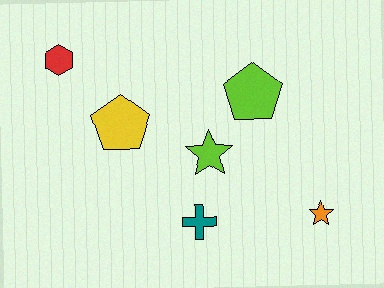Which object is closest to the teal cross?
The lime star is closest to the teal cross.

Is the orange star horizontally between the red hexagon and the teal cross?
No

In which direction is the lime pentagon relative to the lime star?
The lime pentagon is above the lime star.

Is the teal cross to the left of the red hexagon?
No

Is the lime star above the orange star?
Yes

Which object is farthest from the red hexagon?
The orange star is farthest from the red hexagon.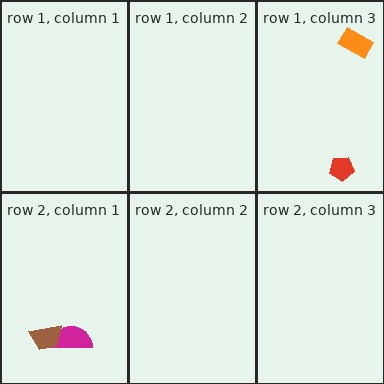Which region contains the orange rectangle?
The row 1, column 3 region.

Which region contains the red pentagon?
The row 1, column 3 region.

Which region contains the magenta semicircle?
The row 2, column 1 region.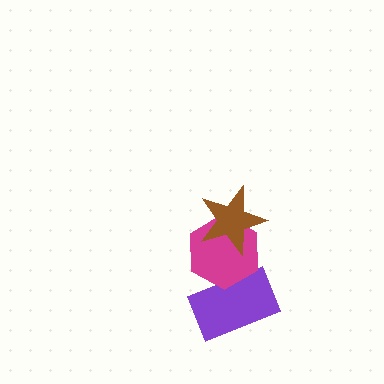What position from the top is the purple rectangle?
The purple rectangle is 3rd from the top.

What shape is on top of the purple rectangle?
The magenta hexagon is on top of the purple rectangle.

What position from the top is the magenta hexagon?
The magenta hexagon is 2nd from the top.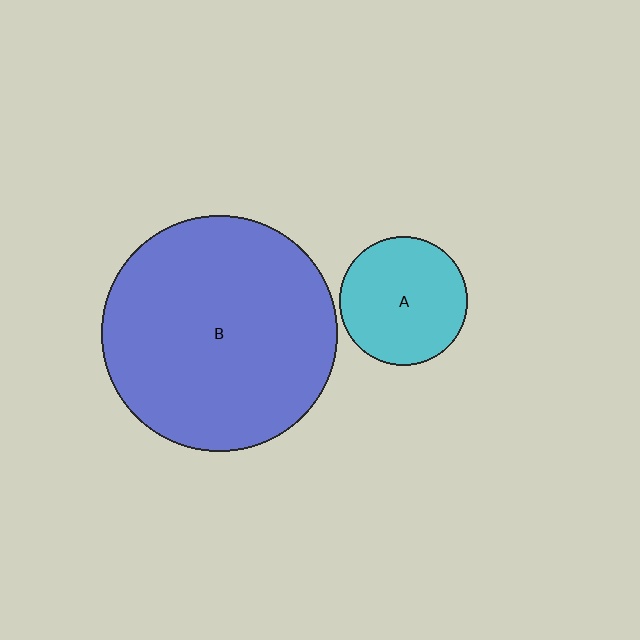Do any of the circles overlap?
No, none of the circles overlap.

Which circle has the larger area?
Circle B (blue).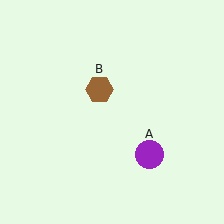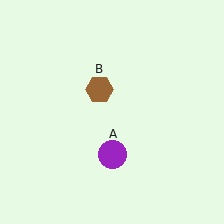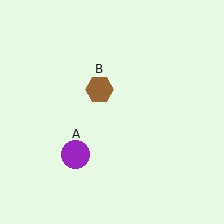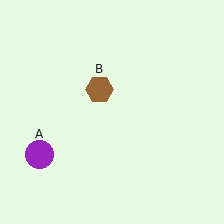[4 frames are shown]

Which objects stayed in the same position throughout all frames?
Brown hexagon (object B) remained stationary.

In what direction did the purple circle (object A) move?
The purple circle (object A) moved left.